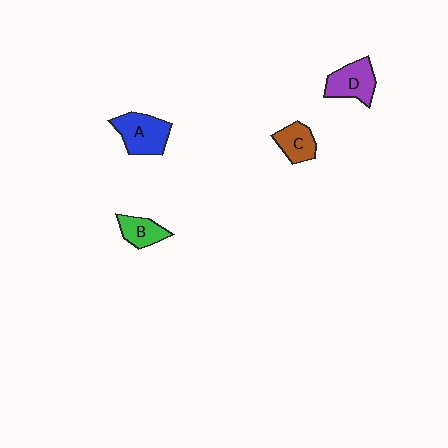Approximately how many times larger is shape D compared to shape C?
Approximately 1.3 times.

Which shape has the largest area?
Shape A (blue).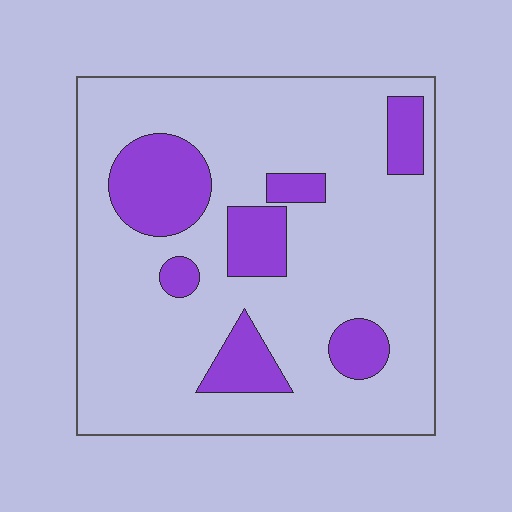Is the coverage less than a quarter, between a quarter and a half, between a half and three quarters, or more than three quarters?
Less than a quarter.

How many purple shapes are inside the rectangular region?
7.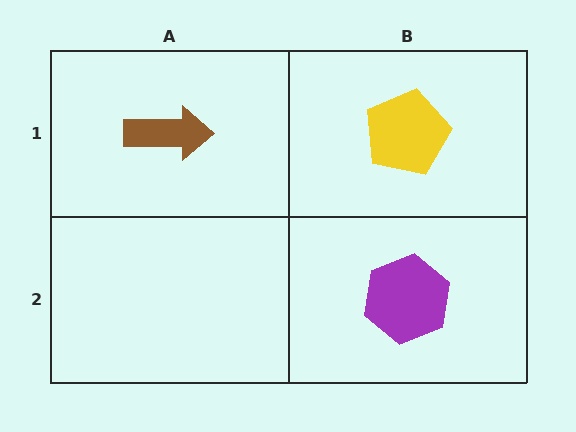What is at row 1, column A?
A brown arrow.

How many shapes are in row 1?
2 shapes.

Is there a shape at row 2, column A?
No, that cell is empty.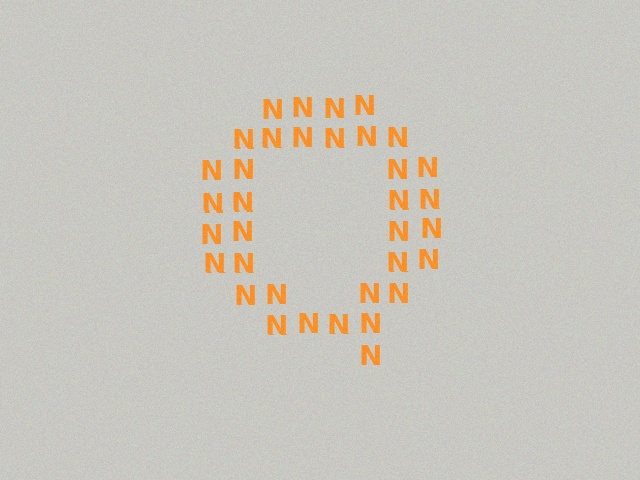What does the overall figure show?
The overall figure shows the letter Q.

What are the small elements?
The small elements are letter N's.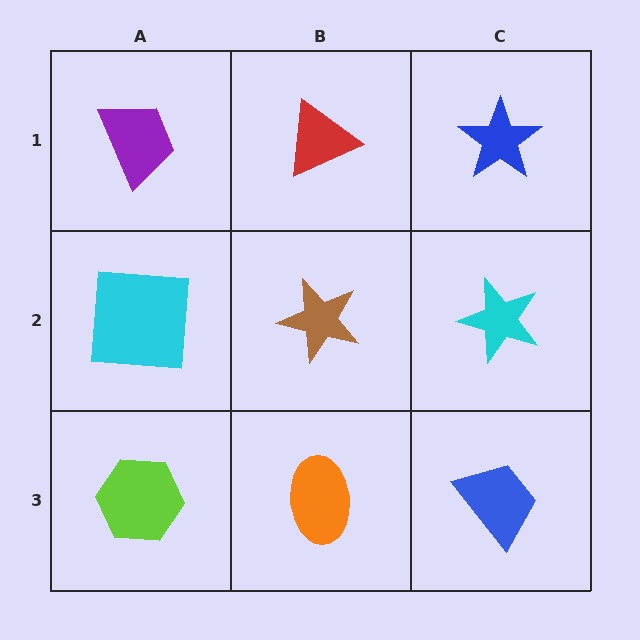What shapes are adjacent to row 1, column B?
A brown star (row 2, column B), a purple trapezoid (row 1, column A), a blue star (row 1, column C).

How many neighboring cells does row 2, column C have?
3.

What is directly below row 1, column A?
A cyan square.